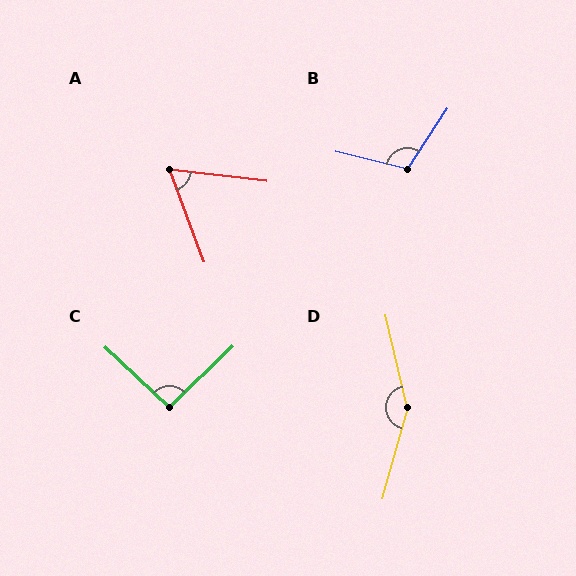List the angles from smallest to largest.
A (63°), C (93°), B (110°), D (151°).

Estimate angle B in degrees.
Approximately 110 degrees.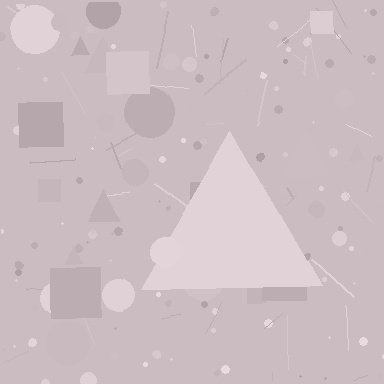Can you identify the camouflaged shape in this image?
The camouflaged shape is a triangle.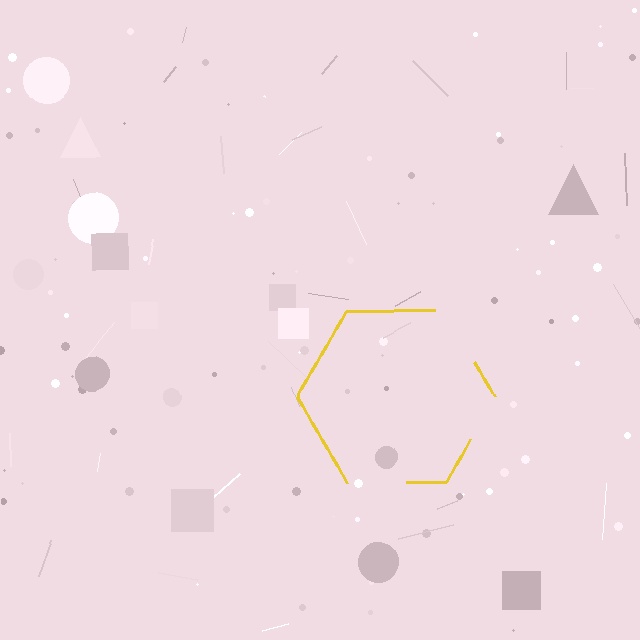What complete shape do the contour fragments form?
The contour fragments form a hexagon.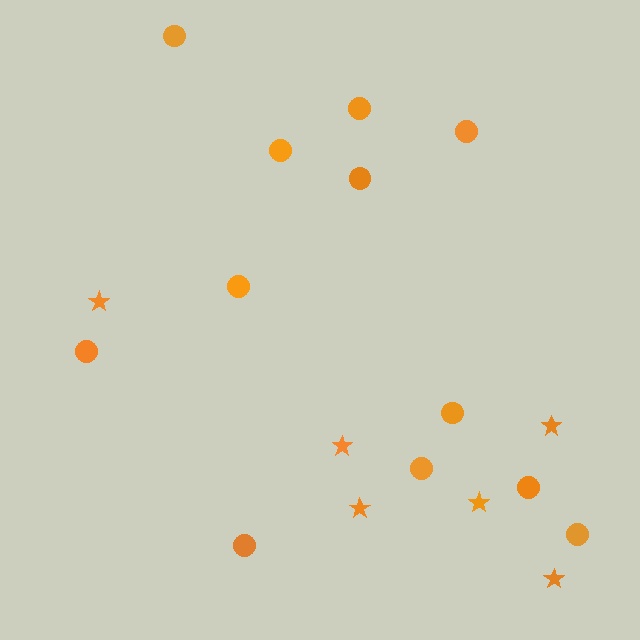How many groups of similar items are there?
There are 2 groups: one group of circles (12) and one group of stars (6).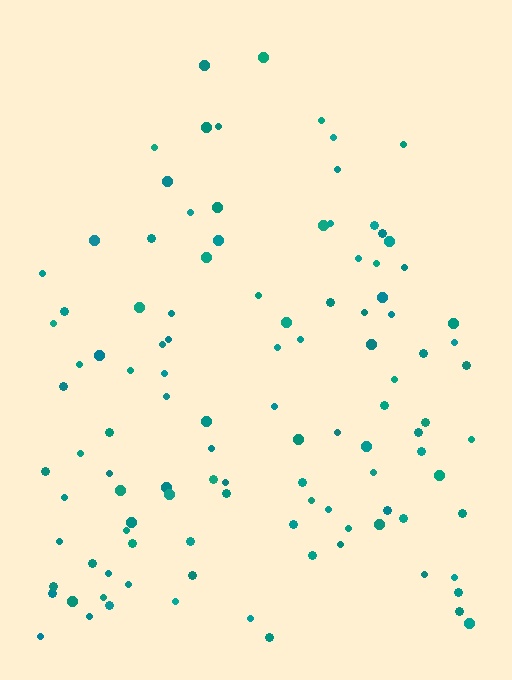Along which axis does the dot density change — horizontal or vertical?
Vertical.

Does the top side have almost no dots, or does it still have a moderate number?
Still a moderate number, just noticeably fewer than the bottom.